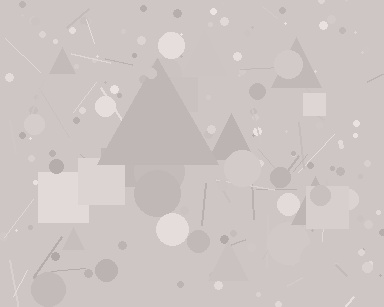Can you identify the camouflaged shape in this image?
The camouflaged shape is a triangle.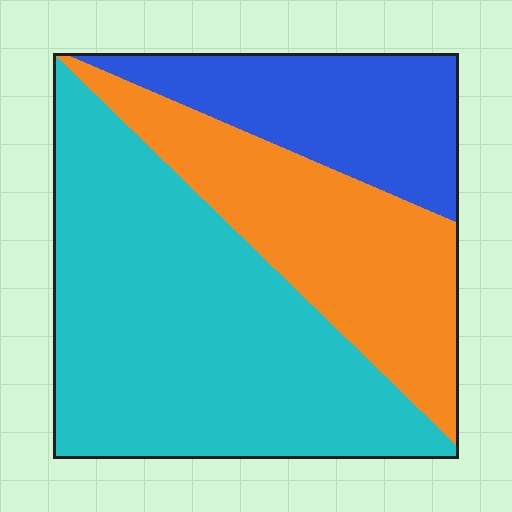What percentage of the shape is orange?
Orange covers about 30% of the shape.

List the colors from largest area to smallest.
From largest to smallest: cyan, orange, blue.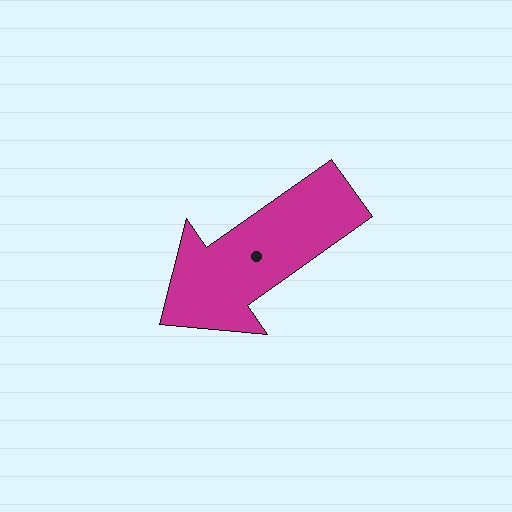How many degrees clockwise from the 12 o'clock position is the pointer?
Approximately 235 degrees.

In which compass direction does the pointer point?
Southwest.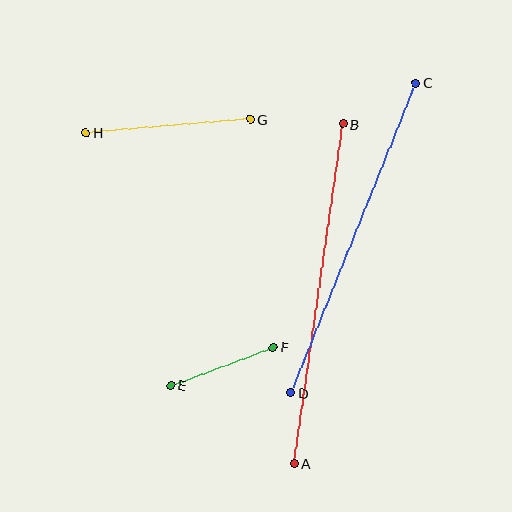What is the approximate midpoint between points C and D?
The midpoint is at approximately (353, 238) pixels.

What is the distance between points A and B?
The distance is approximately 343 pixels.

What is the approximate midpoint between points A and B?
The midpoint is at approximately (318, 294) pixels.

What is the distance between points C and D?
The distance is approximately 334 pixels.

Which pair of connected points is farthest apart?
Points A and B are farthest apart.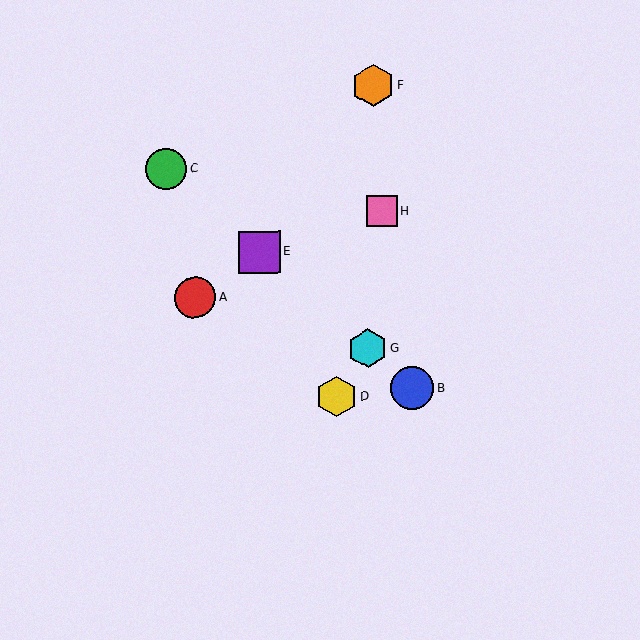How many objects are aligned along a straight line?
4 objects (B, C, E, G) are aligned along a straight line.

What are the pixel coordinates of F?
Object F is at (373, 86).